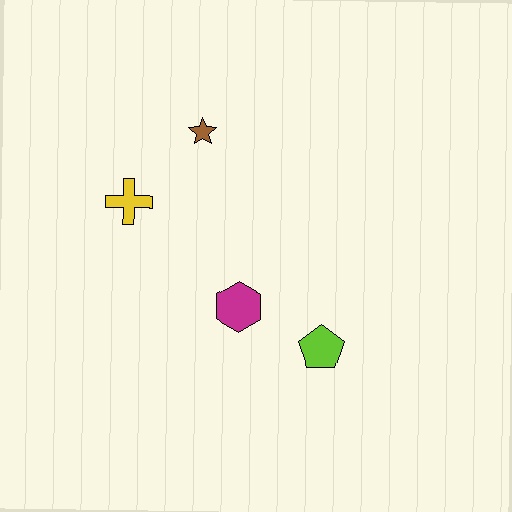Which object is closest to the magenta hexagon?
The lime pentagon is closest to the magenta hexagon.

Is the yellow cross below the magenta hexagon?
No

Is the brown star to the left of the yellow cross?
No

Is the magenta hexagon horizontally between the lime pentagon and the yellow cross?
Yes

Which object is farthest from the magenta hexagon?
The brown star is farthest from the magenta hexagon.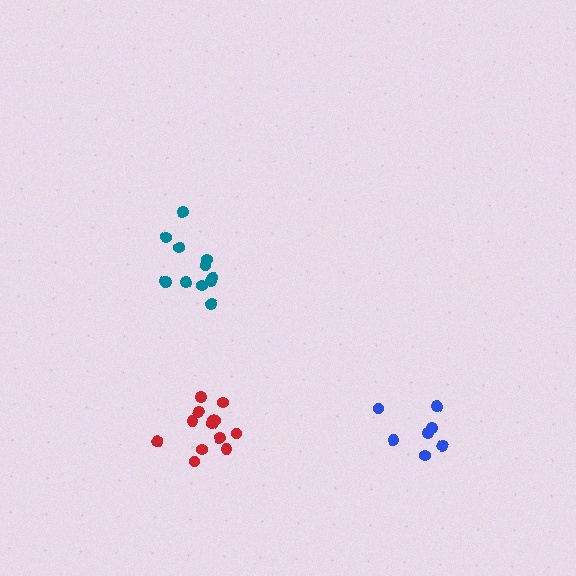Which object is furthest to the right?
The blue cluster is rightmost.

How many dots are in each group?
Group 1: 7 dots, Group 2: 12 dots, Group 3: 13 dots (32 total).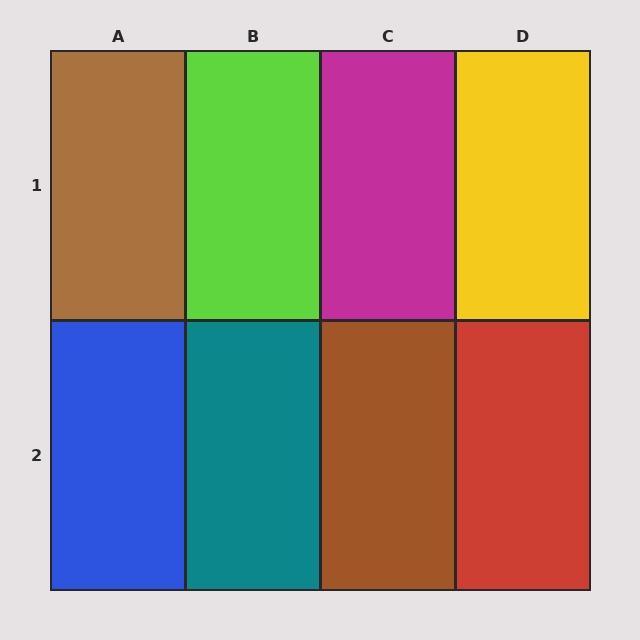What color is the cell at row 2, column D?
Red.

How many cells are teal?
1 cell is teal.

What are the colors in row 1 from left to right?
Brown, lime, magenta, yellow.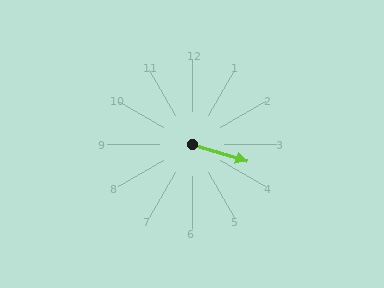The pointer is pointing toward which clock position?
Roughly 4 o'clock.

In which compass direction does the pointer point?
East.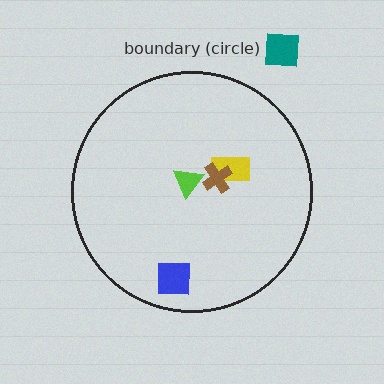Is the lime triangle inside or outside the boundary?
Inside.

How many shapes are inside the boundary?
4 inside, 1 outside.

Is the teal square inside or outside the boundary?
Outside.